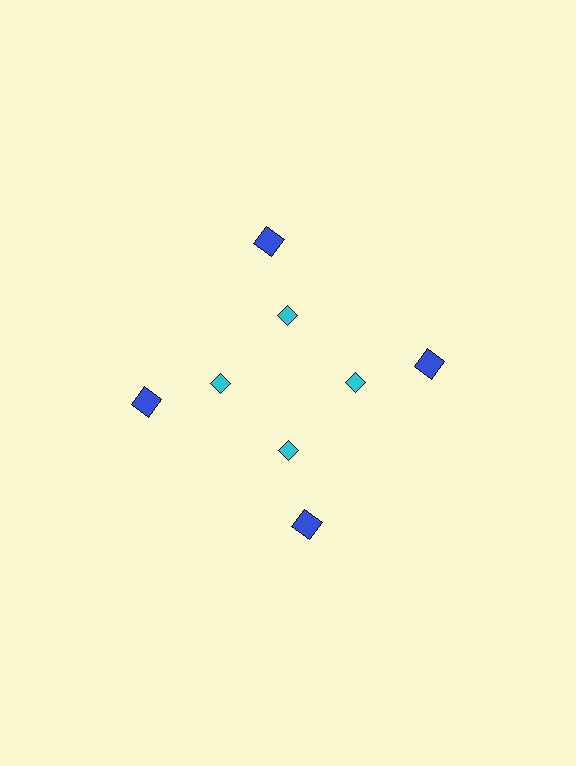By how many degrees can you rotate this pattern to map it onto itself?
The pattern maps onto itself every 90 degrees of rotation.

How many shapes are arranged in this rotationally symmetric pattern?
There are 8 shapes, arranged in 4 groups of 2.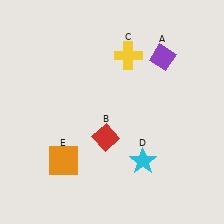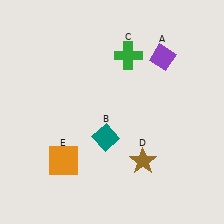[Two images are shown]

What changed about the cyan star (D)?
In Image 1, D is cyan. In Image 2, it changed to brown.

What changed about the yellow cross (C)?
In Image 1, C is yellow. In Image 2, it changed to green.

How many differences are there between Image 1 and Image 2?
There are 3 differences between the two images.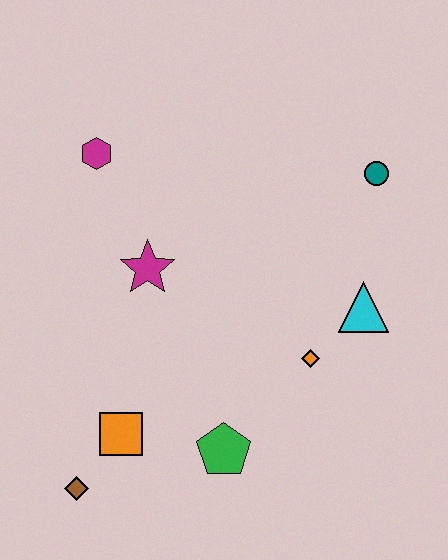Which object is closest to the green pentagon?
The orange square is closest to the green pentagon.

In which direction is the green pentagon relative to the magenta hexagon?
The green pentagon is below the magenta hexagon.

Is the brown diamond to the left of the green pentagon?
Yes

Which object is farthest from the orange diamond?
The magenta hexagon is farthest from the orange diamond.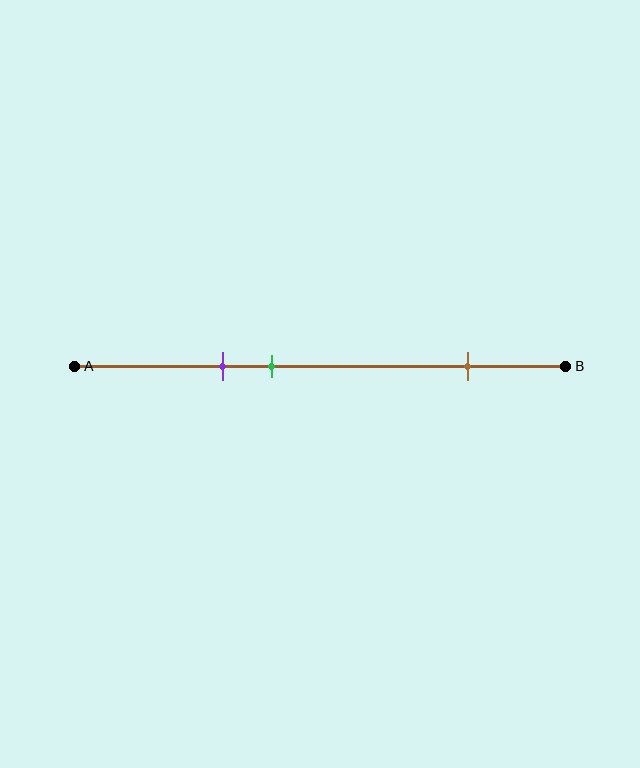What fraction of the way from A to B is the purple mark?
The purple mark is approximately 30% (0.3) of the way from A to B.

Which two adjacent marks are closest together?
The purple and green marks are the closest adjacent pair.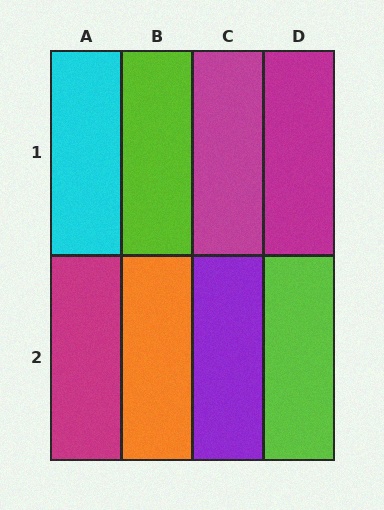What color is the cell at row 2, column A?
Magenta.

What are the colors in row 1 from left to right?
Cyan, lime, magenta, magenta.